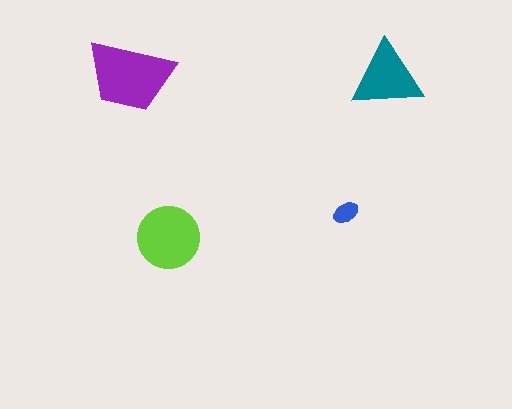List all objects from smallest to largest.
The blue ellipse, the teal triangle, the lime circle, the purple trapezoid.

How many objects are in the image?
There are 4 objects in the image.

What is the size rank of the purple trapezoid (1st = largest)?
1st.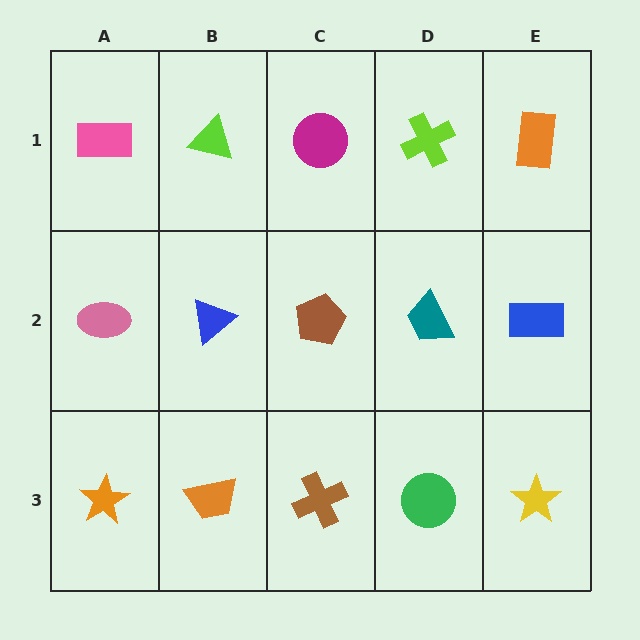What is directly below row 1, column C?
A brown pentagon.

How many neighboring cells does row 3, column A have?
2.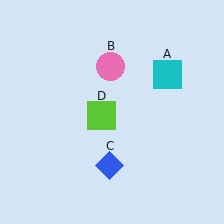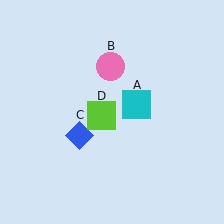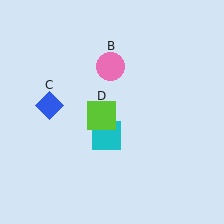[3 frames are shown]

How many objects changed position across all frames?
2 objects changed position: cyan square (object A), blue diamond (object C).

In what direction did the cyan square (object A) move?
The cyan square (object A) moved down and to the left.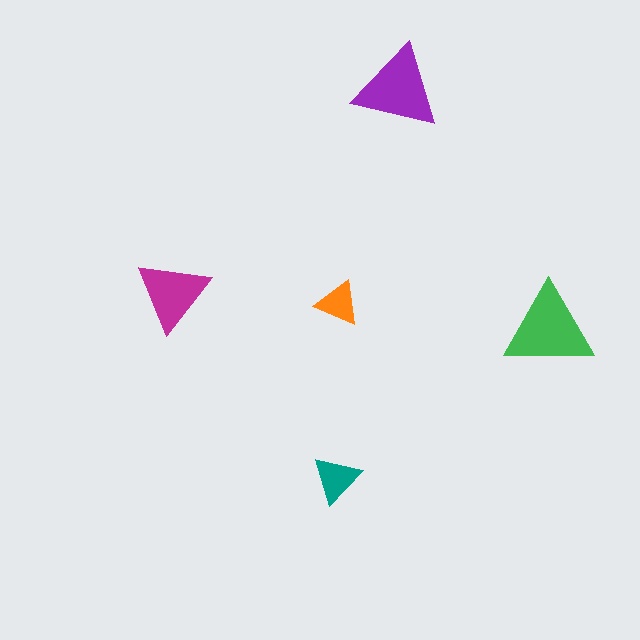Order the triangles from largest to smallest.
the green one, the purple one, the magenta one, the teal one, the orange one.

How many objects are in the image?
There are 5 objects in the image.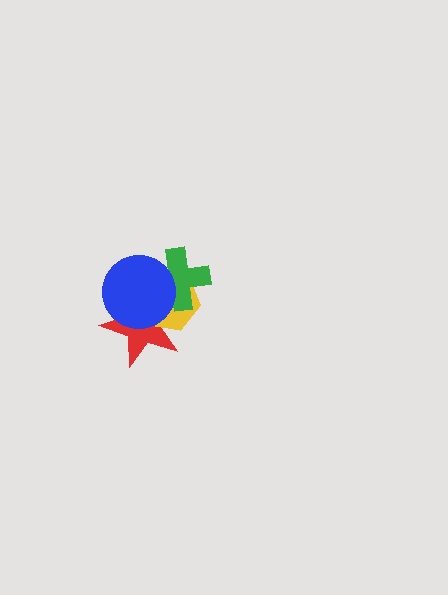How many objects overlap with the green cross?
3 objects overlap with the green cross.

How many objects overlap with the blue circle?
3 objects overlap with the blue circle.